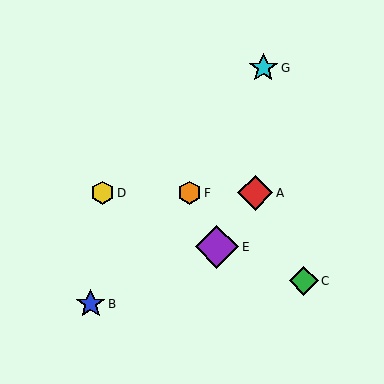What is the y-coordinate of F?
Object F is at y≈193.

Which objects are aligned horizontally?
Objects A, D, F are aligned horizontally.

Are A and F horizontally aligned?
Yes, both are at y≈193.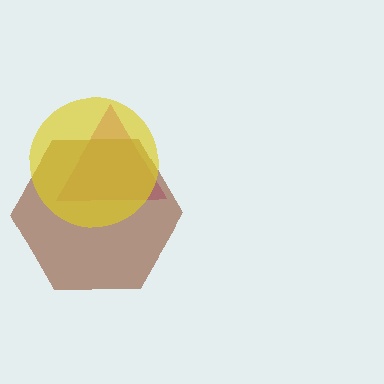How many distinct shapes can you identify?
There are 3 distinct shapes: a magenta triangle, a brown hexagon, a yellow circle.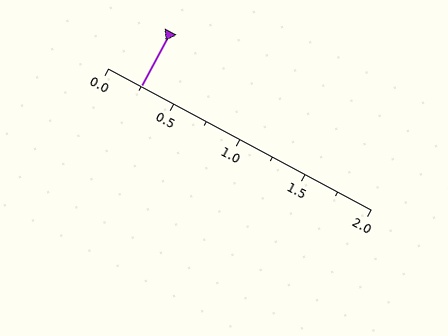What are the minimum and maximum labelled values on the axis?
The axis runs from 0.0 to 2.0.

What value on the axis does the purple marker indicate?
The marker indicates approximately 0.25.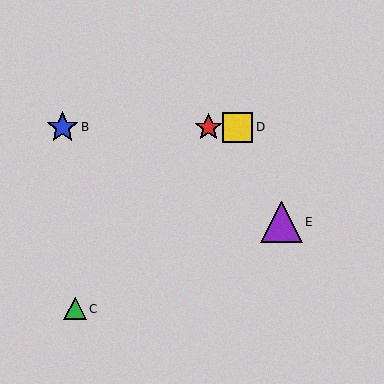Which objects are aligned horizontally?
Objects A, B, D are aligned horizontally.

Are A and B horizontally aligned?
Yes, both are at y≈127.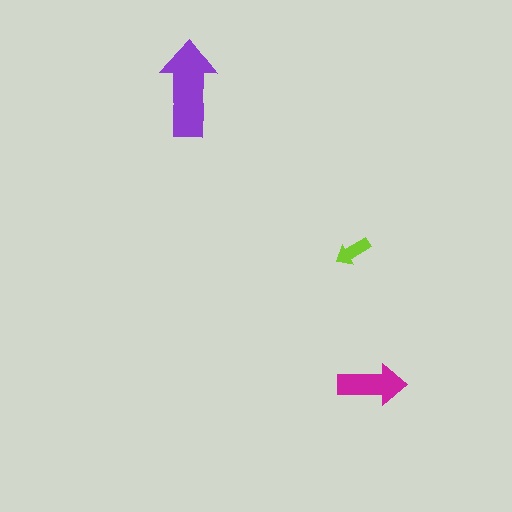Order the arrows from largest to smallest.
the purple one, the magenta one, the lime one.